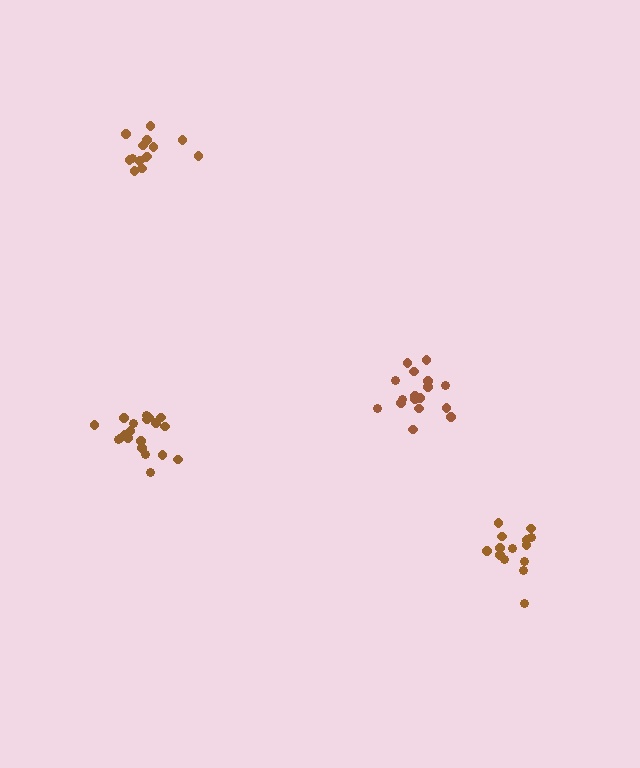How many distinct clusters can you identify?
There are 4 distinct clusters.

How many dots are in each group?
Group 1: 20 dots, Group 2: 14 dots, Group 3: 17 dots, Group 4: 14 dots (65 total).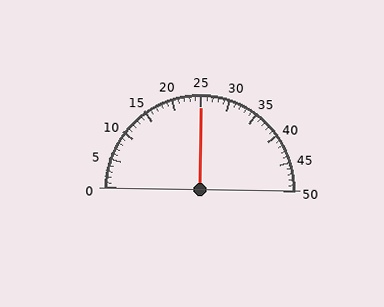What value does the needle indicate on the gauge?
The needle indicates approximately 25.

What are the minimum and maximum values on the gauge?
The gauge ranges from 0 to 50.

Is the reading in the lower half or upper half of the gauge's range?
The reading is in the upper half of the range (0 to 50).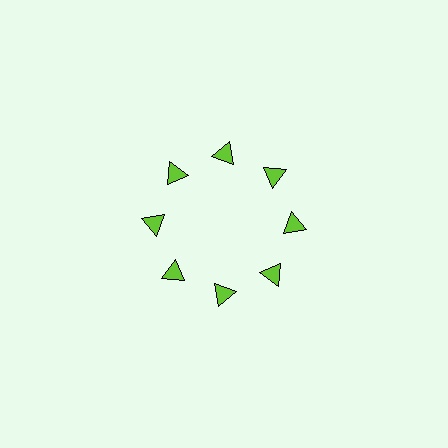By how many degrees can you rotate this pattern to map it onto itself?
The pattern maps onto itself every 45 degrees of rotation.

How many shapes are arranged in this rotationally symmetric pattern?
There are 8 shapes, arranged in 8 groups of 1.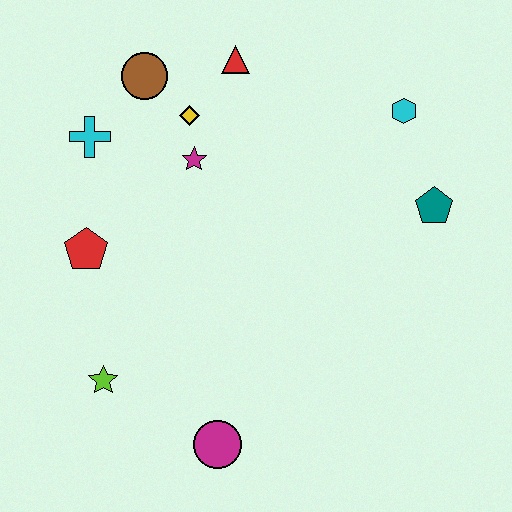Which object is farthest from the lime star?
The cyan hexagon is farthest from the lime star.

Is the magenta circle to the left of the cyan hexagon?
Yes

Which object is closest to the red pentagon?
The cyan cross is closest to the red pentagon.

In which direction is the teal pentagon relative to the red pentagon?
The teal pentagon is to the right of the red pentagon.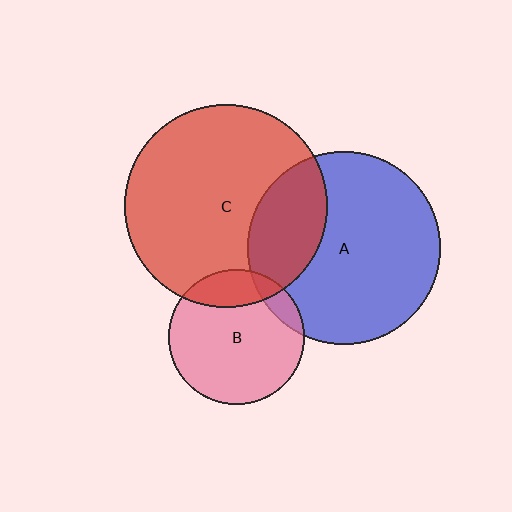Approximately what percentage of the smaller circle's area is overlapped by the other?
Approximately 10%.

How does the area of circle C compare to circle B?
Approximately 2.2 times.